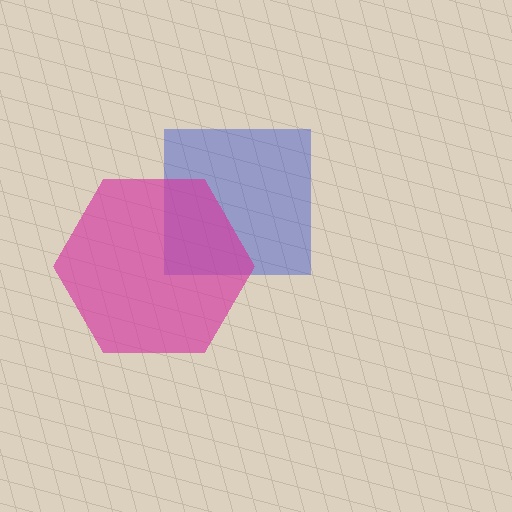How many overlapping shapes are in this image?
There are 2 overlapping shapes in the image.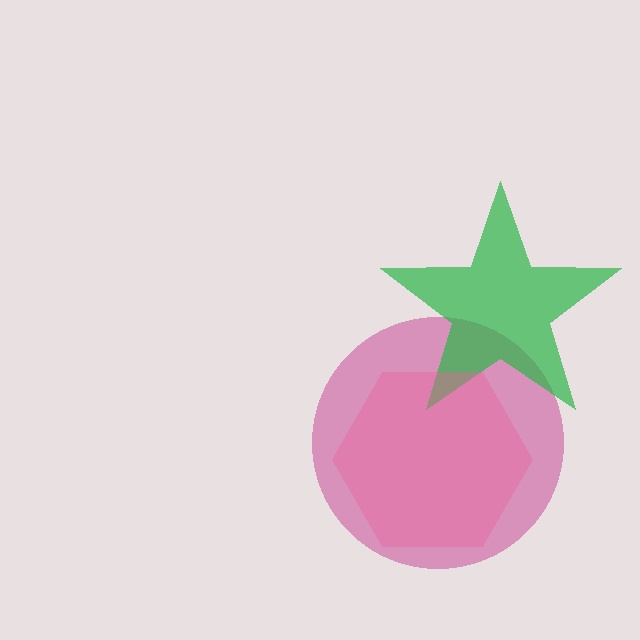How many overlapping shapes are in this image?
There are 3 overlapping shapes in the image.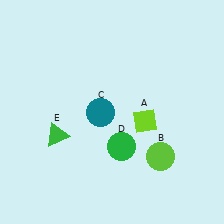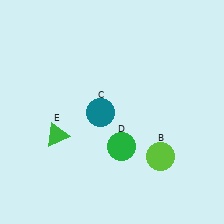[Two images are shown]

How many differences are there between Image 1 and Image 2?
There is 1 difference between the two images.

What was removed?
The lime diamond (A) was removed in Image 2.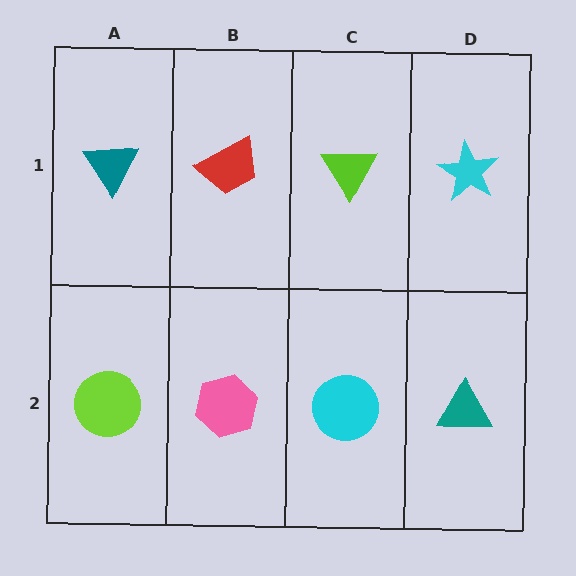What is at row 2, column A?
A lime circle.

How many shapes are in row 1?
4 shapes.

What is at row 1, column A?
A teal triangle.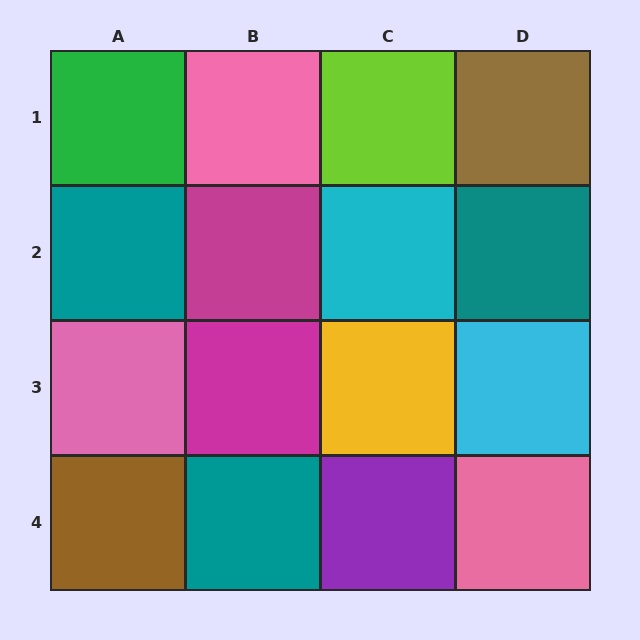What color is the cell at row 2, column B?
Magenta.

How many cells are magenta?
2 cells are magenta.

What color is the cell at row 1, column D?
Brown.